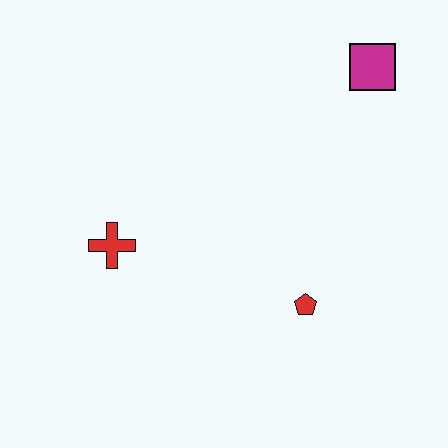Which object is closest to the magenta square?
The red pentagon is closest to the magenta square.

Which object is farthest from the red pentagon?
The magenta square is farthest from the red pentagon.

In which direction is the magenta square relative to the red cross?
The magenta square is to the right of the red cross.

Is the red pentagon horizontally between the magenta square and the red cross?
Yes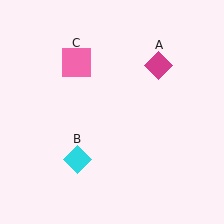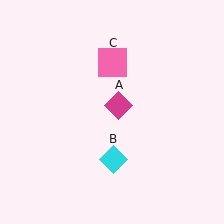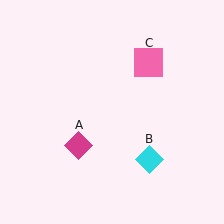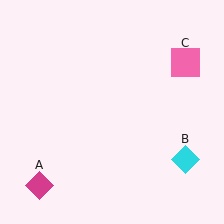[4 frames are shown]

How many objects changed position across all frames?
3 objects changed position: magenta diamond (object A), cyan diamond (object B), pink square (object C).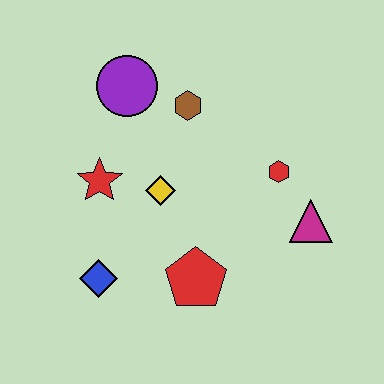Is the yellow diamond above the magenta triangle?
Yes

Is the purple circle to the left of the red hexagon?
Yes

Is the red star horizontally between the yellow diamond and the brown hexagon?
No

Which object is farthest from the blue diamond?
The magenta triangle is farthest from the blue diamond.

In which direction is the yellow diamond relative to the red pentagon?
The yellow diamond is above the red pentagon.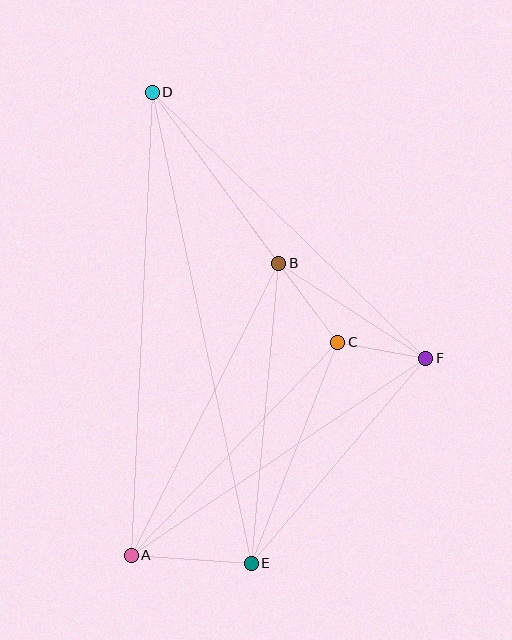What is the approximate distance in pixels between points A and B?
The distance between A and B is approximately 327 pixels.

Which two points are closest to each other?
Points C and F are closest to each other.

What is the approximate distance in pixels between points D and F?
The distance between D and F is approximately 382 pixels.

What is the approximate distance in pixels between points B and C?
The distance between B and C is approximately 98 pixels.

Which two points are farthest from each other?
Points D and E are farthest from each other.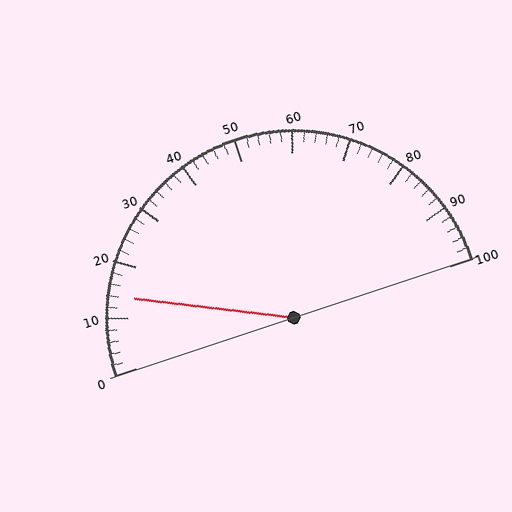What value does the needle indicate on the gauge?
The needle indicates approximately 14.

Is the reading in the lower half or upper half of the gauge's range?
The reading is in the lower half of the range (0 to 100).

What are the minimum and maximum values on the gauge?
The gauge ranges from 0 to 100.